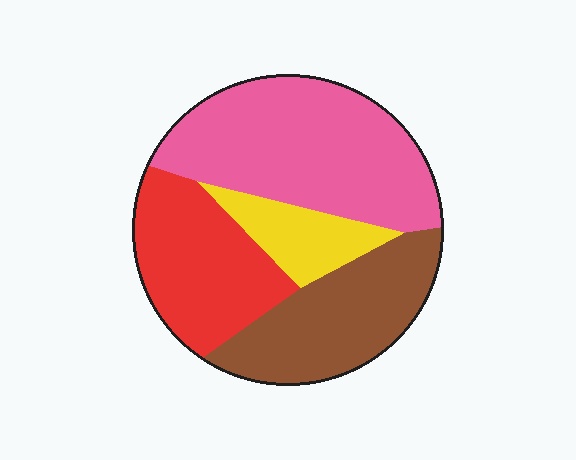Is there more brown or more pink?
Pink.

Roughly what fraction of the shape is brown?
Brown takes up between a quarter and a half of the shape.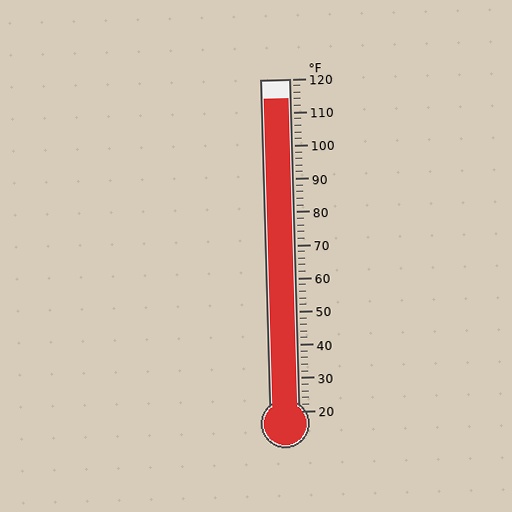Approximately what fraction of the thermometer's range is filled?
The thermometer is filled to approximately 95% of its range.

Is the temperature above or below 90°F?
The temperature is above 90°F.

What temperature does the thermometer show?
The thermometer shows approximately 114°F.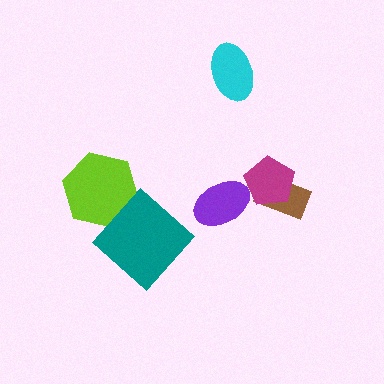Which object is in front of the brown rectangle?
The magenta pentagon is in front of the brown rectangle.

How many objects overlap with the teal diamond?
1 object overlaps with the teal diamond.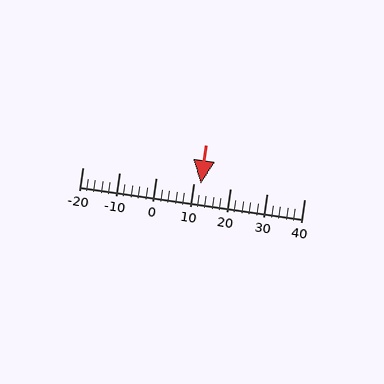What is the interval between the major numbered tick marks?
The major tick marks are spaced 10 units apart.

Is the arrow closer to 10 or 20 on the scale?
The arrow is closer to 10.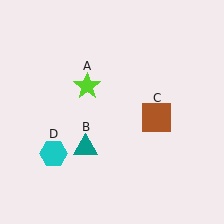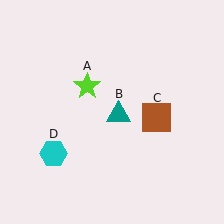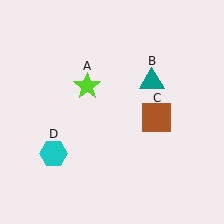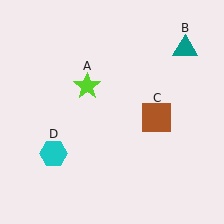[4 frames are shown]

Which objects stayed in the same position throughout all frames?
Lime star (object A) and brown square (object C) and cyan hexagon (object D) remained stationary.